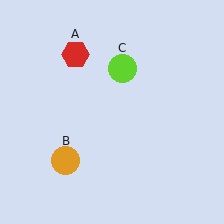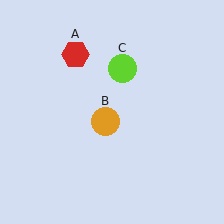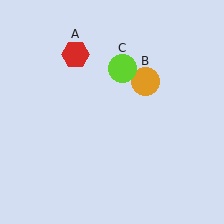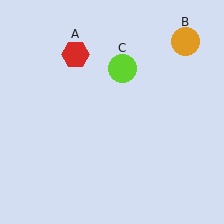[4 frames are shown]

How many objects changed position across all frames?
1 object changed position: orange circle (object B).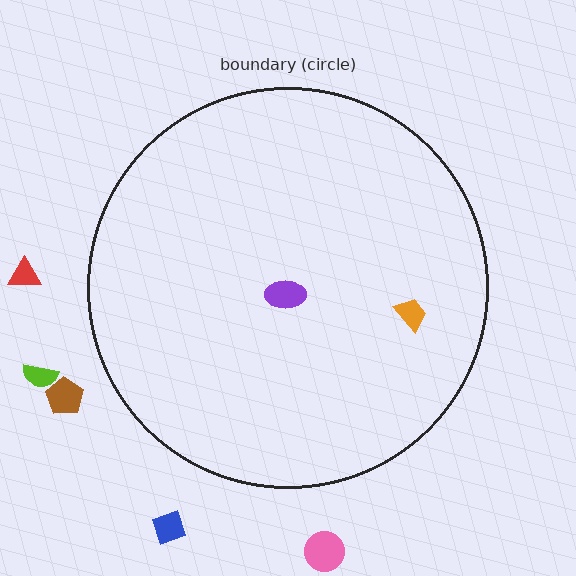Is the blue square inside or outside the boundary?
Outside.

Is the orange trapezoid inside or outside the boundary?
Inside.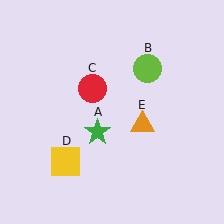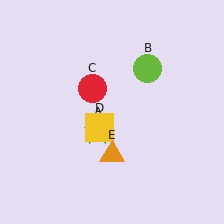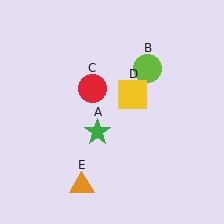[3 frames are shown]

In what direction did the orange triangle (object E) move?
The orange triangle (object E) moved down and to the left.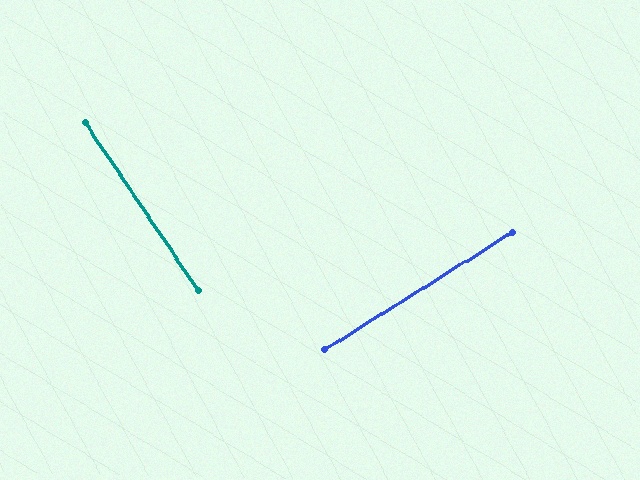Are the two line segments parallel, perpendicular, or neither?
Perpendicular — they meet at approximately 88°.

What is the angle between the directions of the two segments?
Approximately 88 degrees.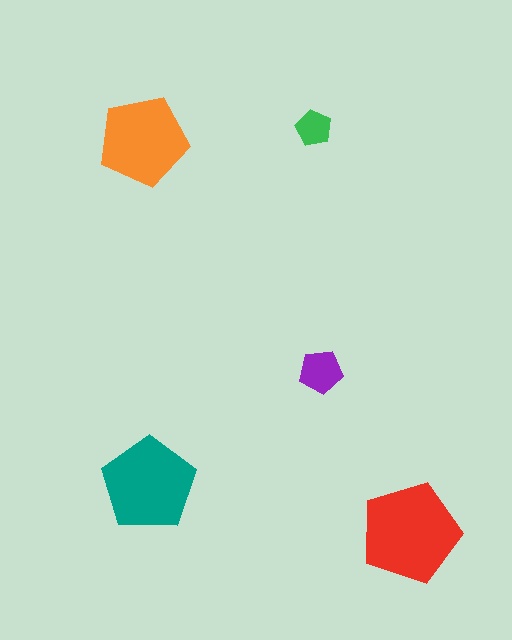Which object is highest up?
The green pentagon is topmost.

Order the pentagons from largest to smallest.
the red one, the teal one, the orange one, the purple one, the green one.